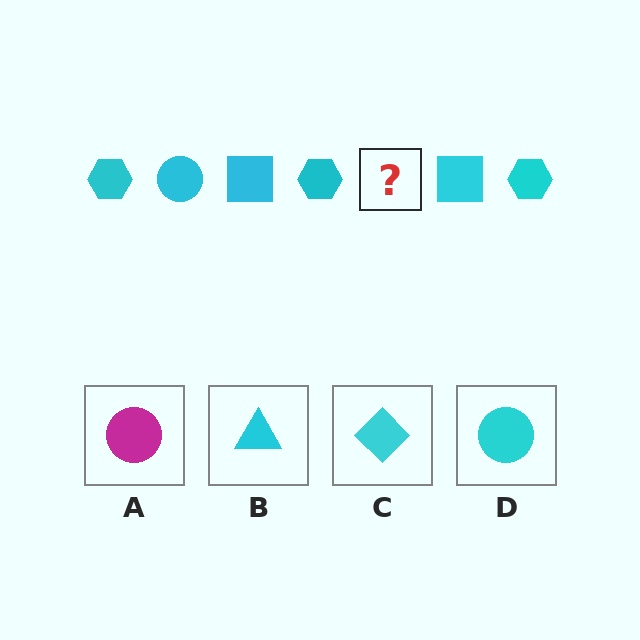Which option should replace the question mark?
Option D.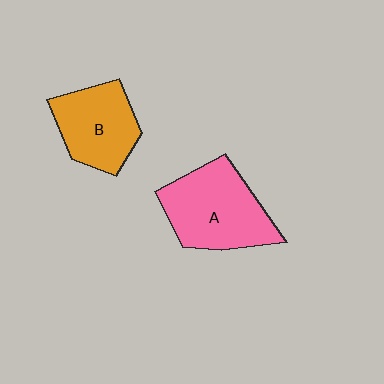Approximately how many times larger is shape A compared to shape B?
Approximately 1.3 times.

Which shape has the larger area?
Shape A (pink).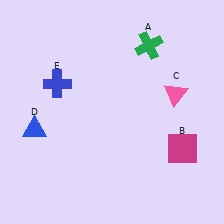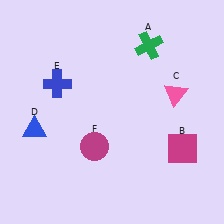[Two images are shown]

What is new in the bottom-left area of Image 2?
A magenta circle (F) was added in the bottom-left area of Image 2.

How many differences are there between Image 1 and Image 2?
There is 1 difference between the two images.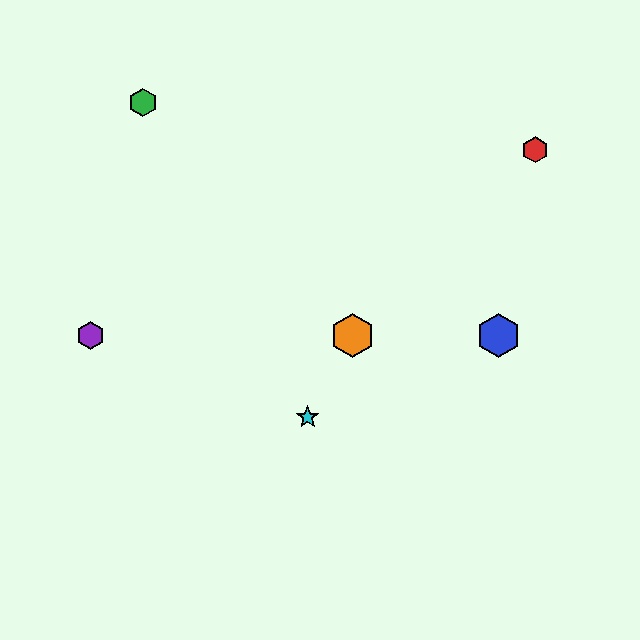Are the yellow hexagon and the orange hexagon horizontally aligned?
Yes, both are at y≈335.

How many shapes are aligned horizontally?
4 shapes (the blue hexagon, the yellow hexagon, the purple hexagon, the orange hexagon) are aligned horizontally.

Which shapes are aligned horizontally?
The blue hexagon, the yellow hexagon, the purple hexagon, the orange hexagon are aligned horizontally.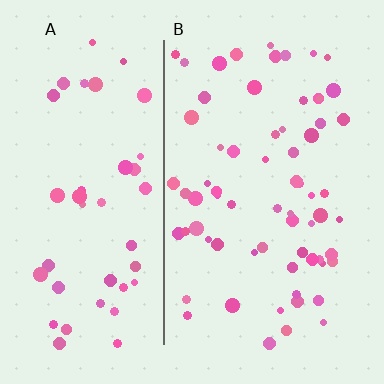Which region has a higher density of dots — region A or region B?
B (the right).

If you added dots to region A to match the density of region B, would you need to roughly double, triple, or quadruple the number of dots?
Approximately double.